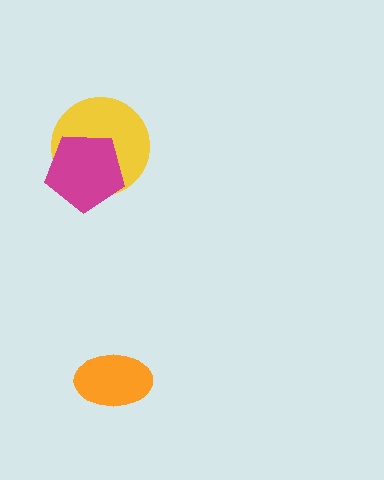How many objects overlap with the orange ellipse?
0 objects overlap with the orange ellipse.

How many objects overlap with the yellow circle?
1 object overlaps with the yellow circle.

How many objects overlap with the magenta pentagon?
1 object overlaps with the magenta pentagon.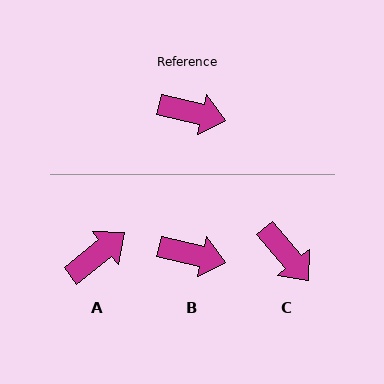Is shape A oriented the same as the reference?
No, it is off by about 53 degrees.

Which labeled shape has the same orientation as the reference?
B.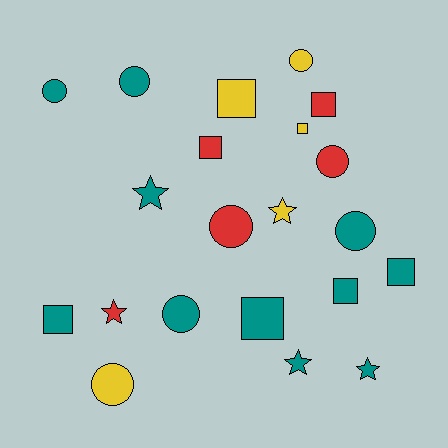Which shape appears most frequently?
Circle, with 8 objects.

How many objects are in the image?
There are 21 objects.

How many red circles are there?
There are 2 red circles.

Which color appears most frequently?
Teal, with 11 objects.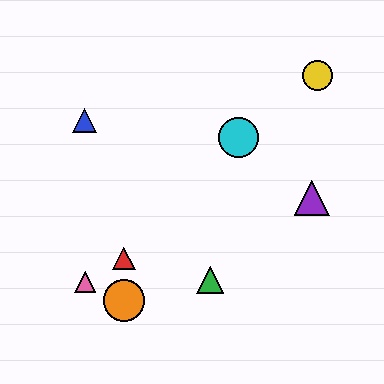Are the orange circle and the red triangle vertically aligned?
Yes, both are at x≈124.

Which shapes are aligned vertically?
The red triangle, the orange circle are aligned vertically.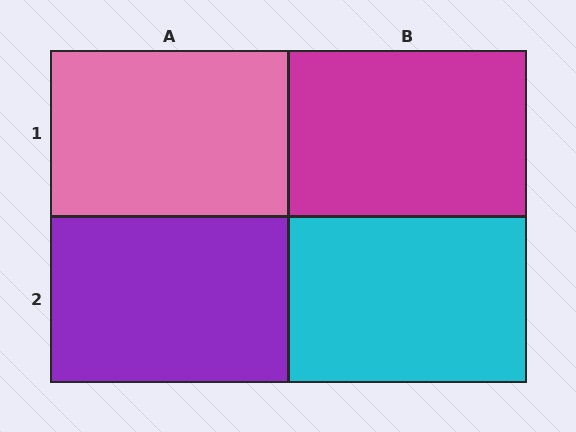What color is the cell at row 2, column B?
Cyan.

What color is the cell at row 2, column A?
Purple.